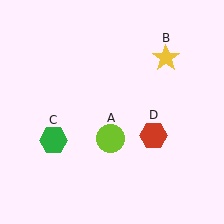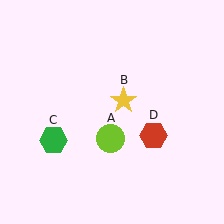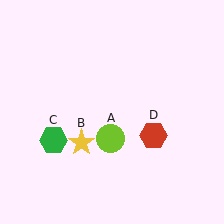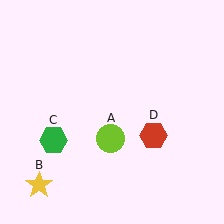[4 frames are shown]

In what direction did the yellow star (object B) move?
The yellow star (object B) moved down and to the left.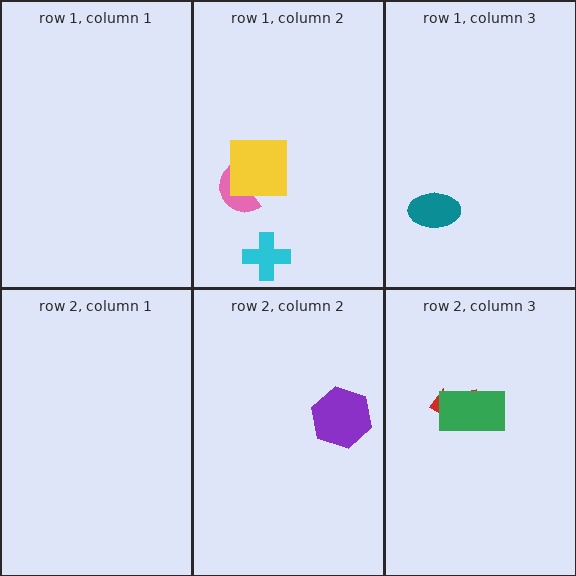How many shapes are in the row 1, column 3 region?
1.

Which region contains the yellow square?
The row 1, column 2 region.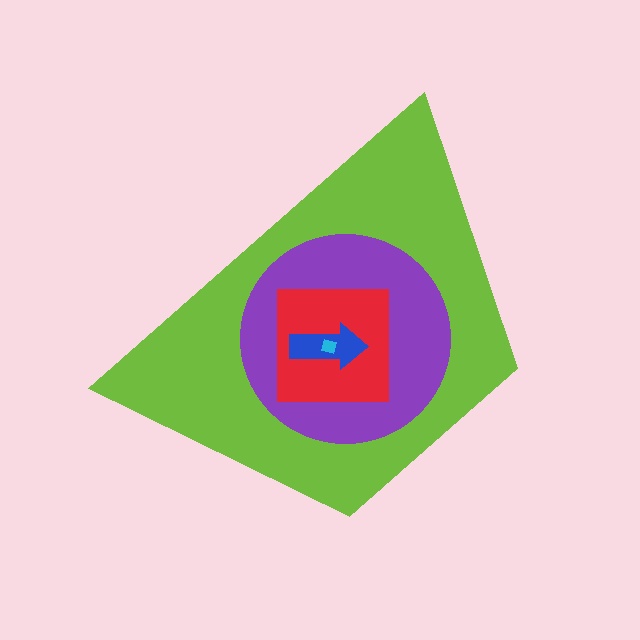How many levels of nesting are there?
5.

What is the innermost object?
The cyan square.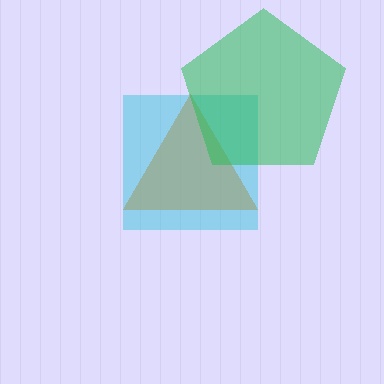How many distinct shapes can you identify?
There are 3 distinct shapes: an orange triangle, a cyan square, a green pentagon.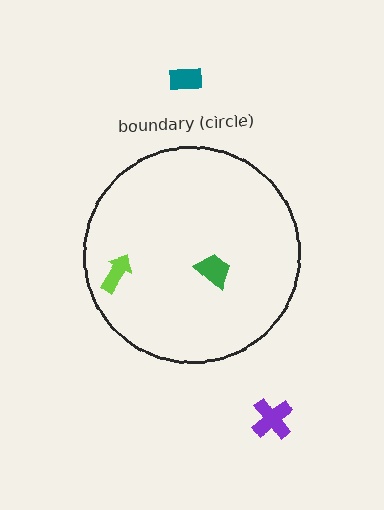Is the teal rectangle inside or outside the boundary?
Outside.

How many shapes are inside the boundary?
2 inside, 2 outside.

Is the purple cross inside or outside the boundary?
Outside.